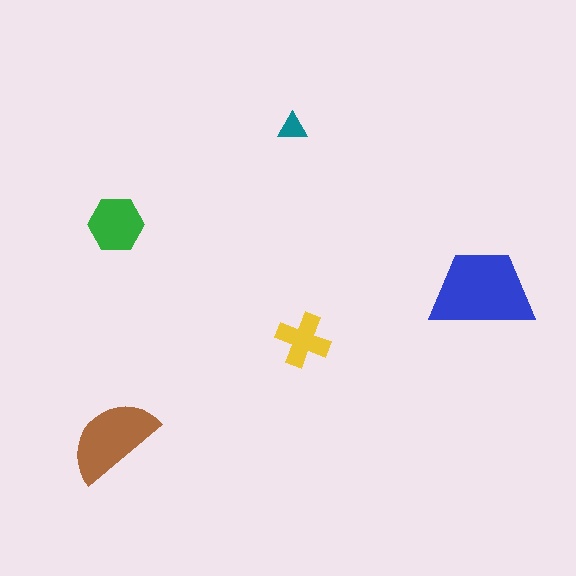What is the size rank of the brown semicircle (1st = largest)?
2nd.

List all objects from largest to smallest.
The blue trapezoid, the brown semicircle, the green hexagon, the yellow cross, the teal triangle.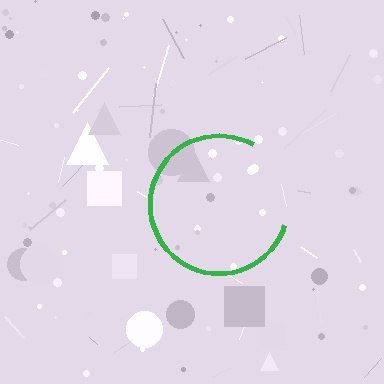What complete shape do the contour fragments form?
The contour fragments form a circle.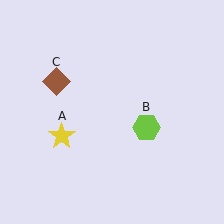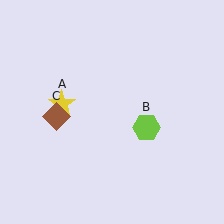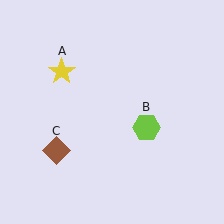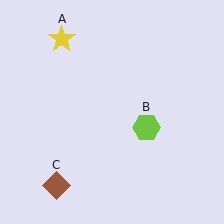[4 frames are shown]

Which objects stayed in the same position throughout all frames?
Lime hexagon (object B) remained stationary.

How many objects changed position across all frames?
2 objects changed position: yellow star (object A), brown diamond (object C).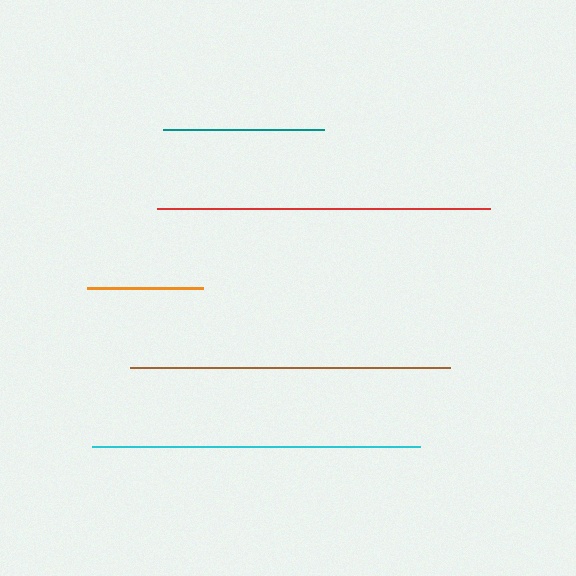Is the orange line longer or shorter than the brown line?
The brown line is longer than the orange line.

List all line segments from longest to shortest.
From longest to shortest: red, cyan, brown, teal, orange.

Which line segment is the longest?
The red line is the longest at approximately 333 pixels.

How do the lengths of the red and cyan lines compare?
The red and cyan lines are approximately the same length.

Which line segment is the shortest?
The orange line is the shortest at approximately 116 pixels.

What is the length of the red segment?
The red segment is approximately 333 pixels long.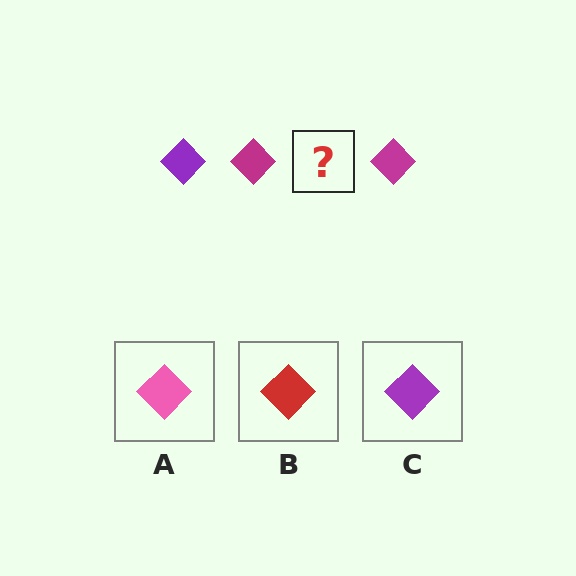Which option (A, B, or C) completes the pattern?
C.